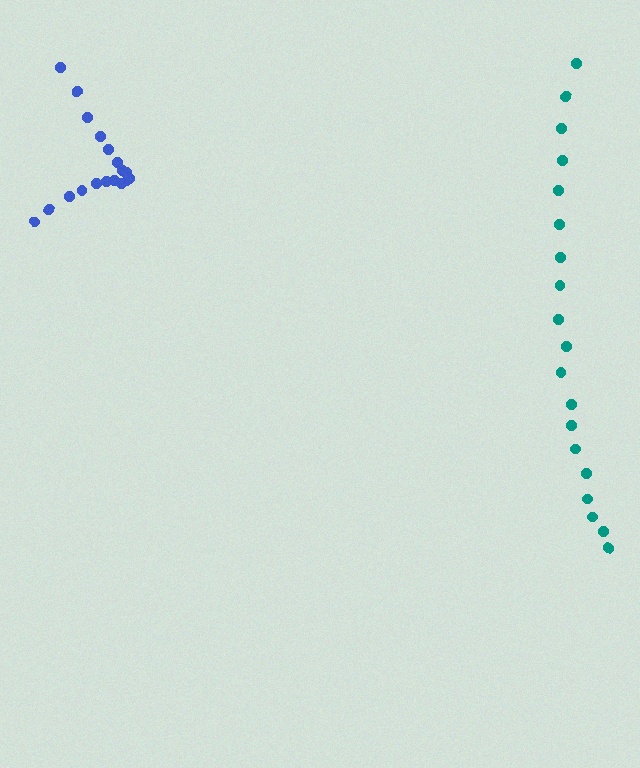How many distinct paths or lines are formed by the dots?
There are 2 distinct paths.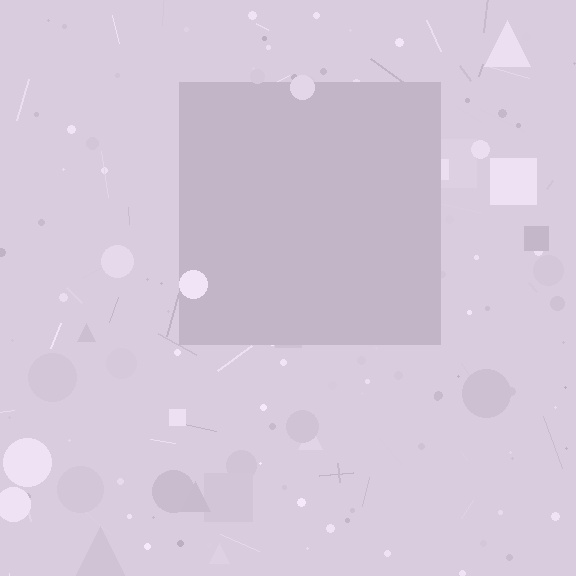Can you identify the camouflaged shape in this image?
The camouflaged shape is a square.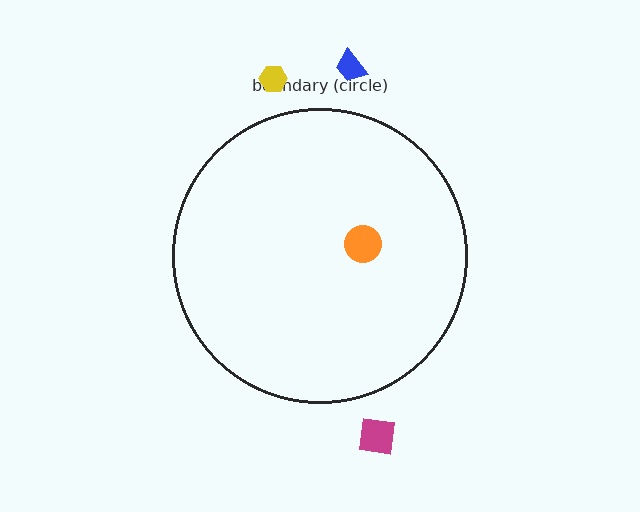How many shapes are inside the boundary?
1 inside, 3 outside.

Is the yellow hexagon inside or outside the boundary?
Outside.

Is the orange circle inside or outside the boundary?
Inside.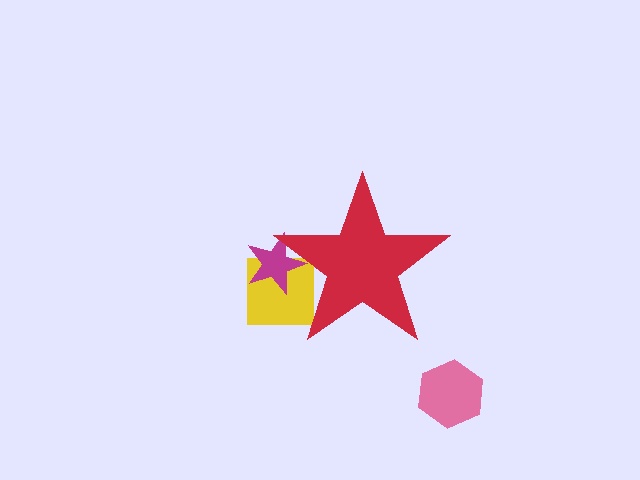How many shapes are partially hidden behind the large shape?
2 shapes are partially hidden.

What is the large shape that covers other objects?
A red star.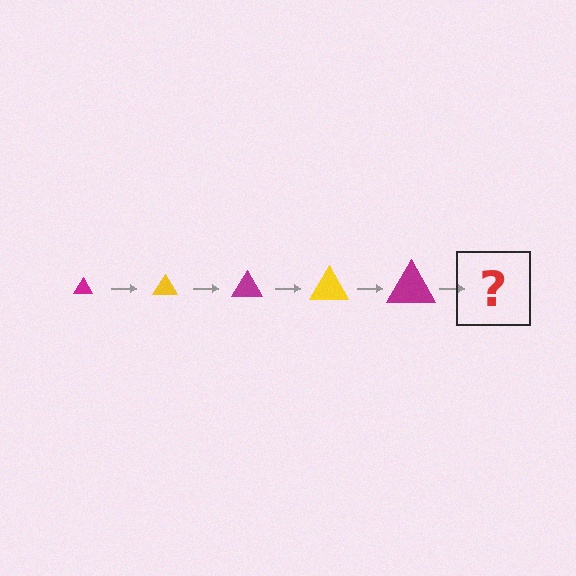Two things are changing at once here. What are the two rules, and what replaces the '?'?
The two rules are that the triangle grows larger each step and the color cycles through magenta and yellow. The '?' should be a yellow triangle, larger than the previous one.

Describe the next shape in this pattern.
It should be a yellow triangle, larger than the previous one.